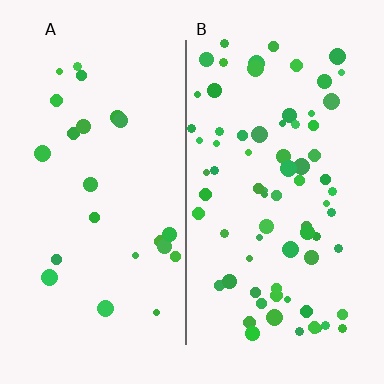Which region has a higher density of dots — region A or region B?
B (the right).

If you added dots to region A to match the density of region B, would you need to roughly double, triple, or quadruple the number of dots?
Approximately triple.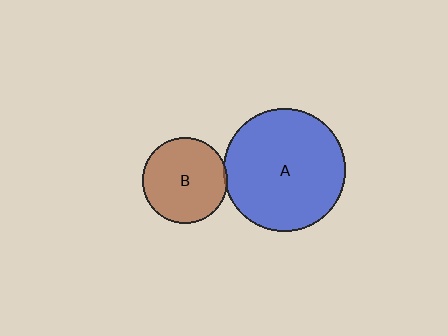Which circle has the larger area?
Circle A (blue).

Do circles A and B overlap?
Yes.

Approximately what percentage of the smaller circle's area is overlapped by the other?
Approximately 5%.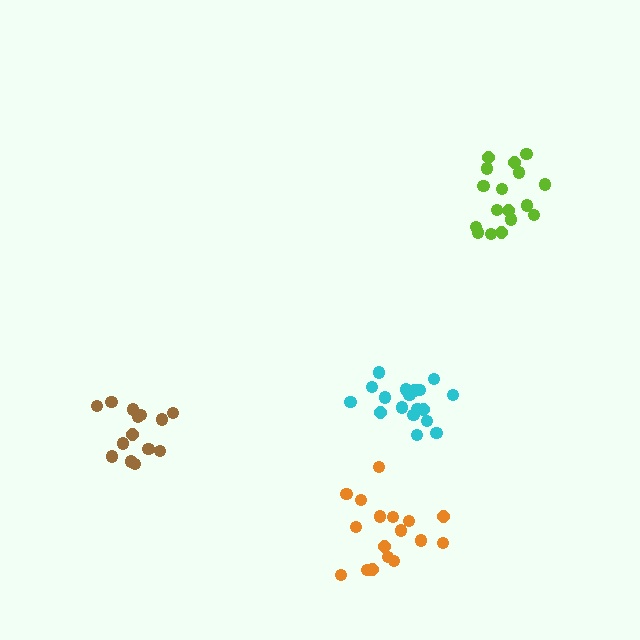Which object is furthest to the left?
The brown cluster is leftmost.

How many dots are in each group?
Group 1: 18 dots, Group 2: 17 dots, Group 3: 14 dots, Group 4: 17 dots (66 total).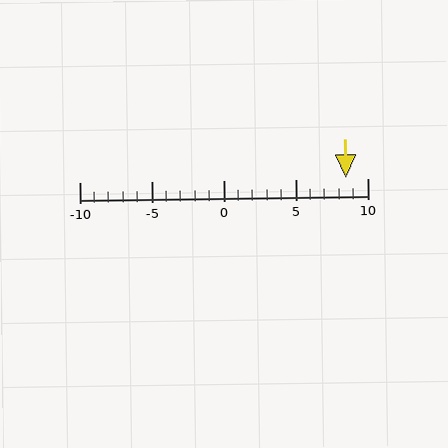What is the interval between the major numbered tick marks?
The major tick marks are spaced 5 units apart.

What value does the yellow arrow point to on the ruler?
The yellow arrow points to approximately 8.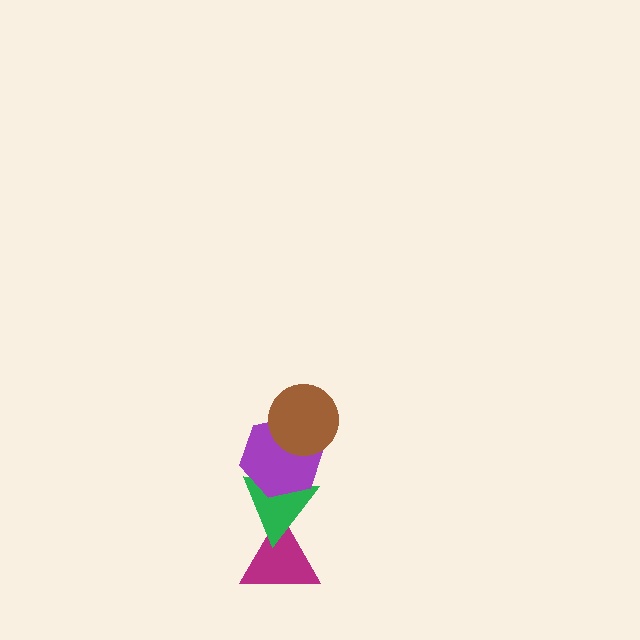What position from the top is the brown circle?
The brown circle is 1st from the top.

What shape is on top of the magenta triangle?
The green triangle is on top of the magenta triangle.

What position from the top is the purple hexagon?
The purple hexagon is 2nd from the top.